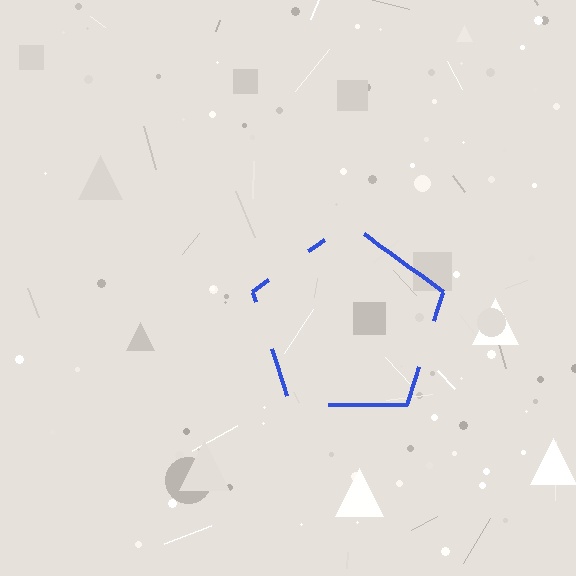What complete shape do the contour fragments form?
The contour fragments form a pentagon.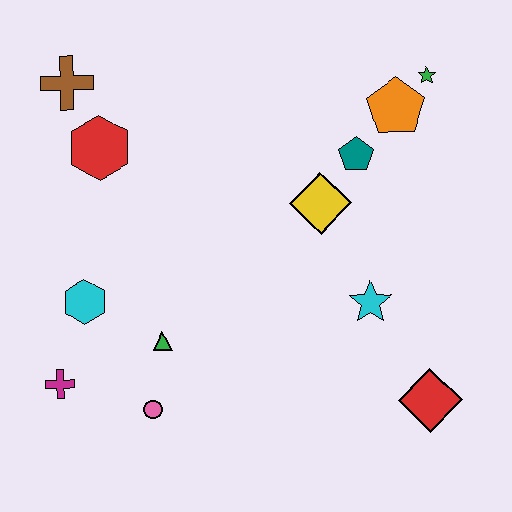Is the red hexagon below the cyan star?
No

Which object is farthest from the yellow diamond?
The magenta cross is farthest from the yellow diamond.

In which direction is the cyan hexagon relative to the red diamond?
The cyan hexagon is to the left of the red diamond.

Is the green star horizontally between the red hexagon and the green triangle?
No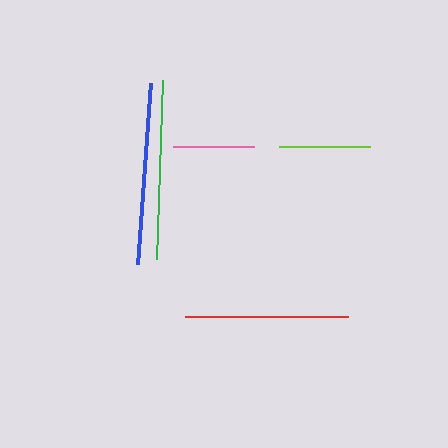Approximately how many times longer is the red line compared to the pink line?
The red line is approximately 2.0 times the length of the pink line.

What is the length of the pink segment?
The pink segment is approximately 81 pixels long.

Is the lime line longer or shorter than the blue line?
The blue line is longer than the lime line.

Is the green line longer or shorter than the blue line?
The blue line is longer than the green line.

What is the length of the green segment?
The green segment is approximately 179 pixels long.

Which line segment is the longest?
The blue line is the longest at approximately 182 pixels.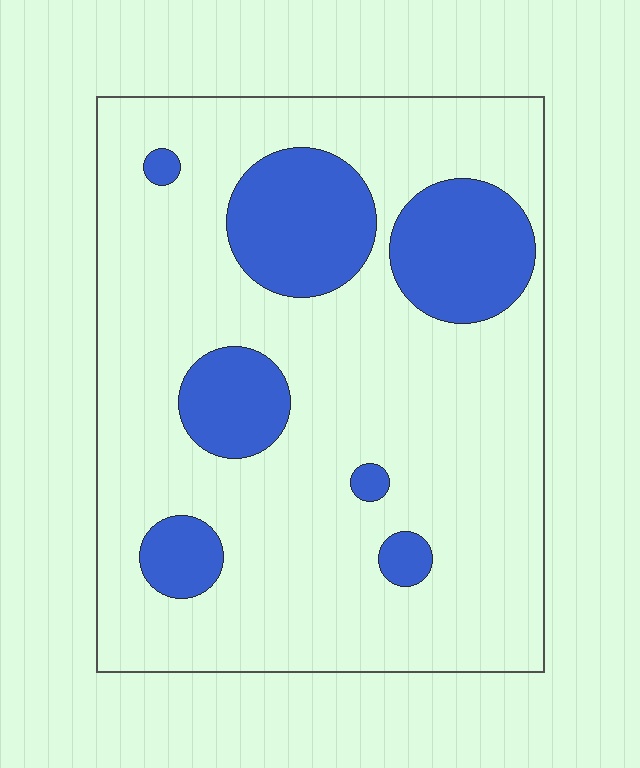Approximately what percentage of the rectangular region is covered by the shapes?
Approximately 20%.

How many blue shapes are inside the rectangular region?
7.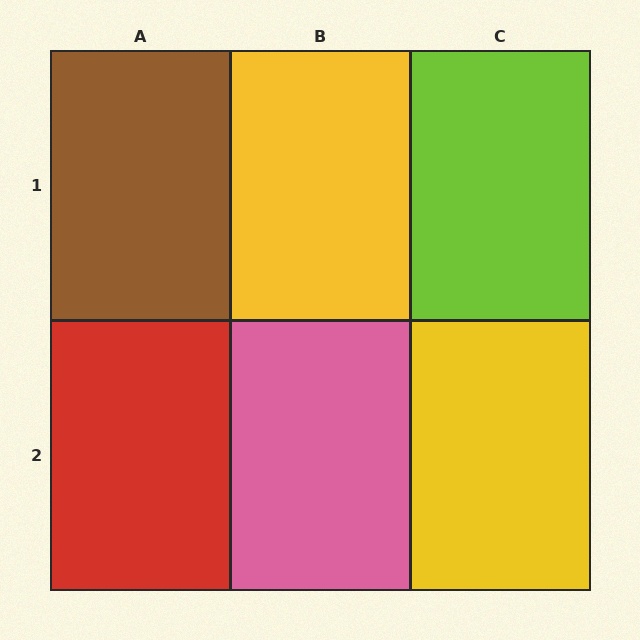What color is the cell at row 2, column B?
Pink.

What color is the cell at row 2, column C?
Yellow.